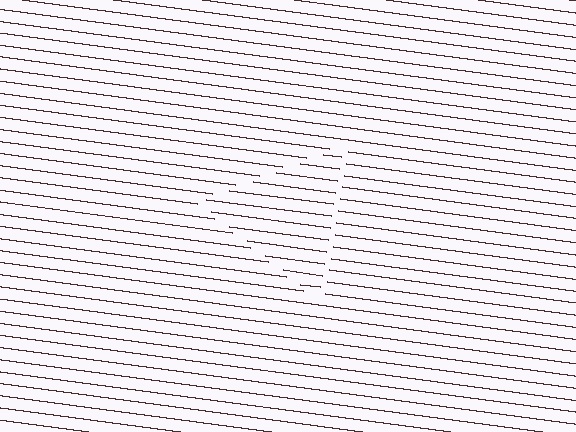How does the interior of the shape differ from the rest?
The interior of the shape contains the same grating, shifted by half a period — the contour is defined by the phase discontinuity where line-ends from the inner and outer gratings abut.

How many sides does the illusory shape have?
3 sides — the line-ends trace a triangle.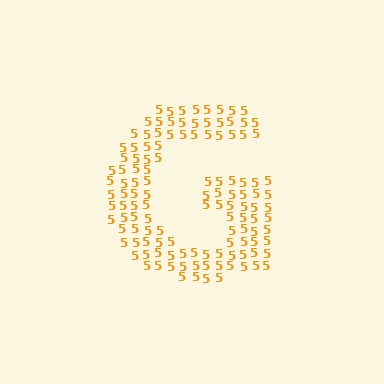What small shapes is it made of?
It is made of small digit 5's.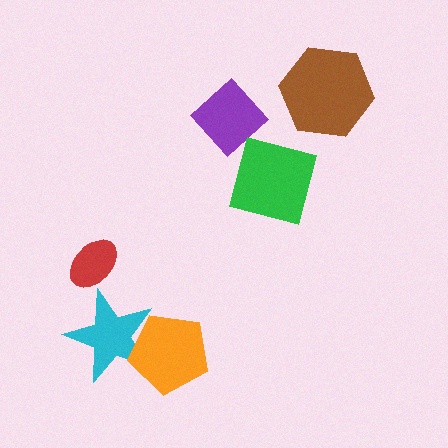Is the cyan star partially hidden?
Yes, it is partially covered by another shape.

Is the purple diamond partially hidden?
No, no other shape covers it.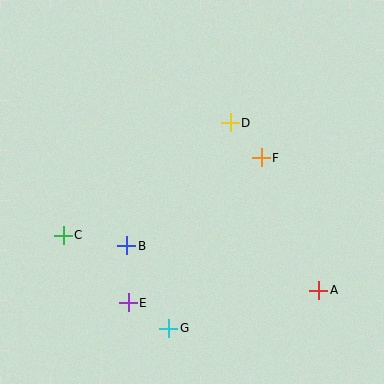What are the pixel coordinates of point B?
Point B is at (127, 246).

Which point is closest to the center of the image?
Point F at (261, 158) is closest to the center.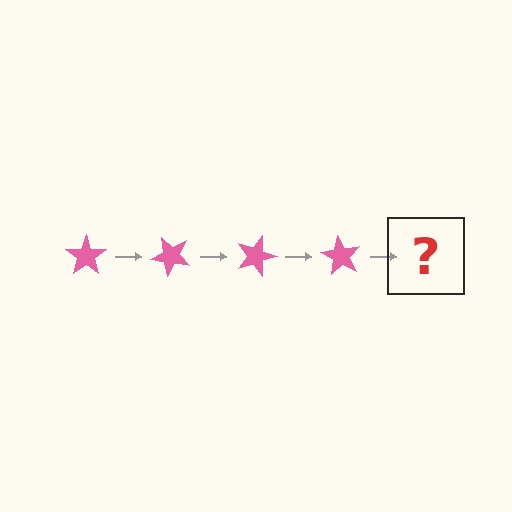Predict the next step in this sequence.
The next step is a pink star rotated 180 degrees.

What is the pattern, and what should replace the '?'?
The pattern is that the star rotates 45 degrees each step. The '?' should be a pink star rotated 180 degrees.